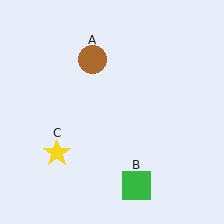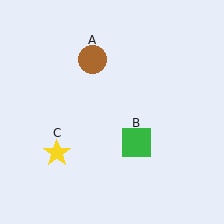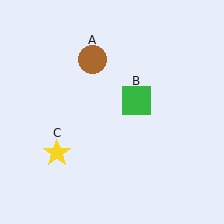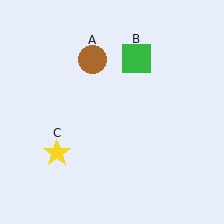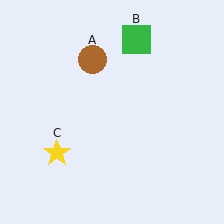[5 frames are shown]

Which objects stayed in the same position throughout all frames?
Brown circle (object A) and yellow star (object C) remained stationary.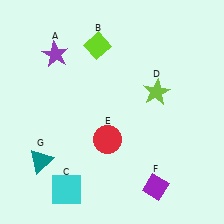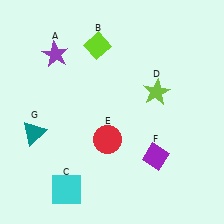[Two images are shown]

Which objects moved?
The objects that moved are: the purple diamond (F), the teal triangle (G).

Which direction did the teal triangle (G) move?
The teal triangle (G) moved up.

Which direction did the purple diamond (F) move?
The purple diamond (F) moved up.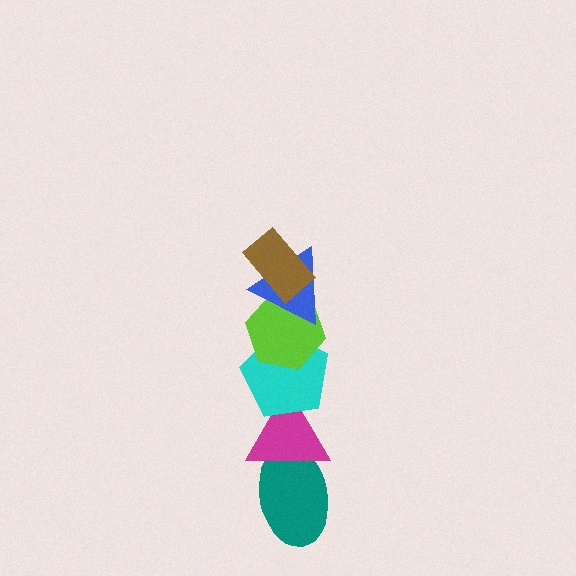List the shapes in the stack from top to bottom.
From top to bottom: the brown rectangle, the blue triangle, the lime hexagon, the cyan pentagon, the magenta triangle, the teal ellipse.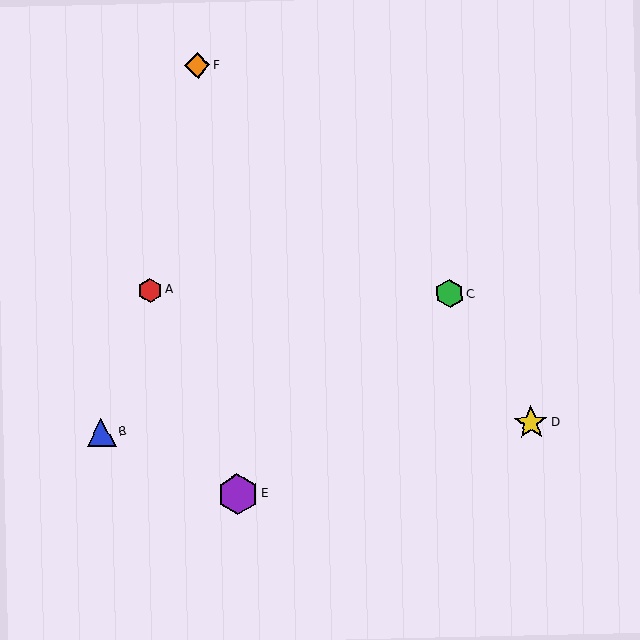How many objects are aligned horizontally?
2 objects (B, D) are aligned horizontally.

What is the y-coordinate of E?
Object E is at y≈494.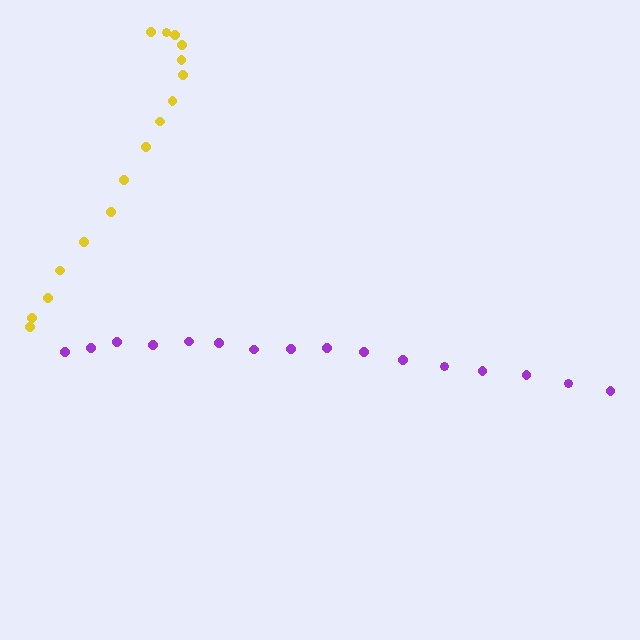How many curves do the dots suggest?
There are 2 distinct paths.